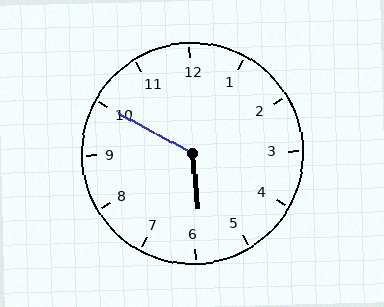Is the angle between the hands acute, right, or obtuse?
It is obtuse.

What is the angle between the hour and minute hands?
Approximately 125 degrees.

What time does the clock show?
5:50.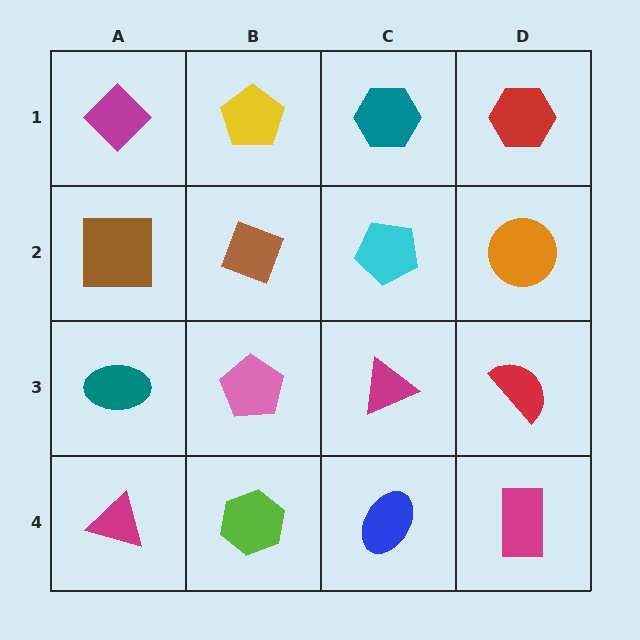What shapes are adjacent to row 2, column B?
A yellow pentagon (row 1, column B), a pink pentagon (row 3, column B), a brown square (row 2, column A), a cyan pentagon (row 2, column C).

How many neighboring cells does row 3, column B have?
4.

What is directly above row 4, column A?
A teal ellipse.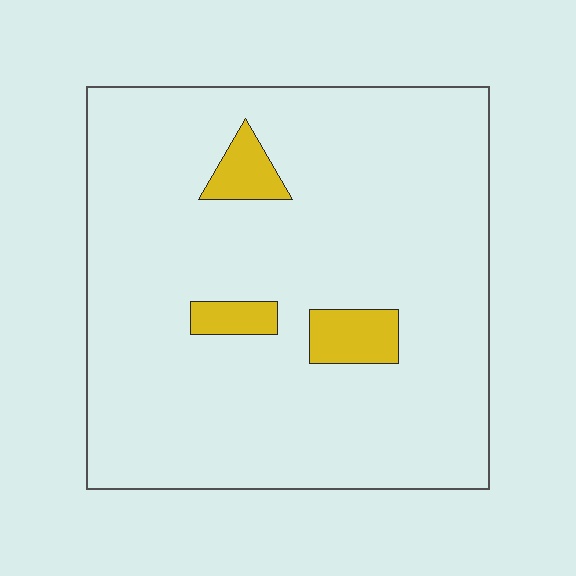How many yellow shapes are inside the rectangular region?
3.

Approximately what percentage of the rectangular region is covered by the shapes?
Approximately 5%.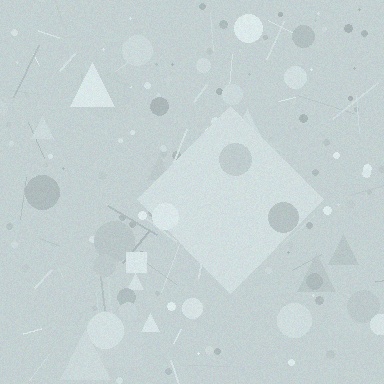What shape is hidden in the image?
A diamond is hidden in the image.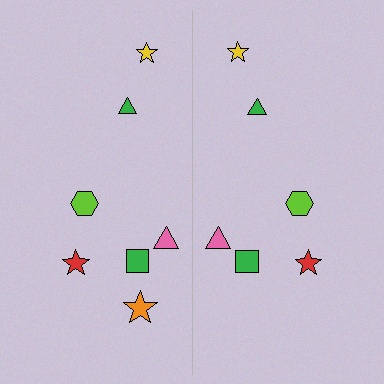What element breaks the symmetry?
A orange star is missing from the right side.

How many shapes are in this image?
There are 13 shapes in this image.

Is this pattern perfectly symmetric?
No, the pattern is not perfectly symmetric. A orange star is missing from the right side.